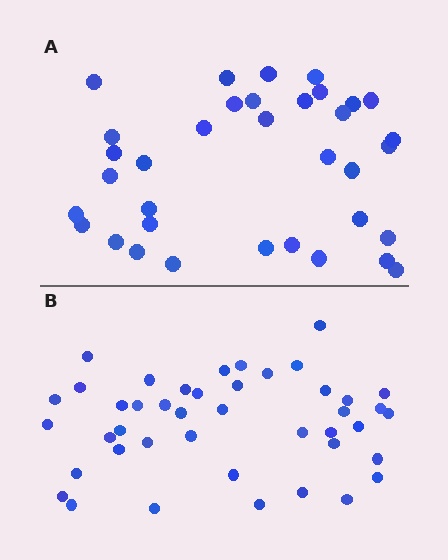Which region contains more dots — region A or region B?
Region B (the bottom region) has more dots.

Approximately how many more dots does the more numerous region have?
Region B has roughly 8 or so more dots than region A.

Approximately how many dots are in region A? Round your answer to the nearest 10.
About 40 dots. (The exact count is 35, which rounds to 40.)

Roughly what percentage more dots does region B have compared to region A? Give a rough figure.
About 25% more.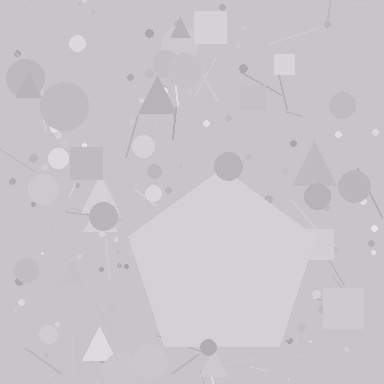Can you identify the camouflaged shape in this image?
The camouflaged shape is a pentagon.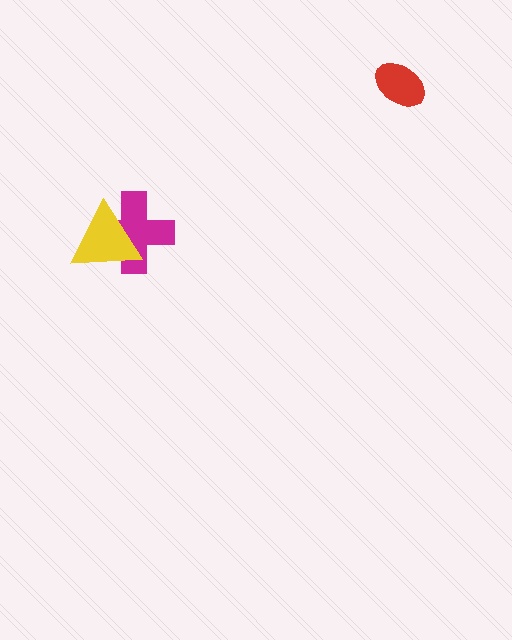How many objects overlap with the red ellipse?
0 objects overlap with the red ellipse.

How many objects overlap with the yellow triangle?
1 object overlaps with the yellow triangle.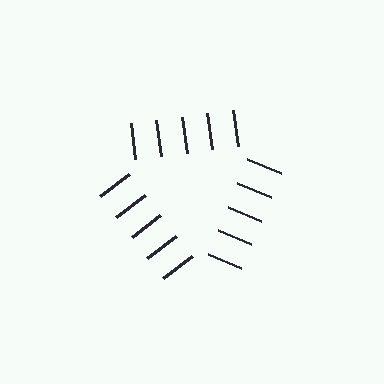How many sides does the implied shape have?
3 sides — the line-ends trace a triangle.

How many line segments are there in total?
15 — 5 along each of the 3 edges.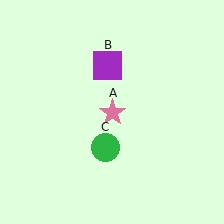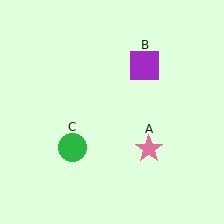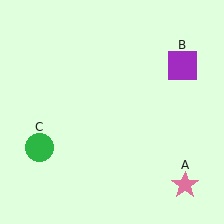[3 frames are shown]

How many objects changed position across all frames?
3 objects changed position: pink star (object A), purple square (object B), green circle (object C).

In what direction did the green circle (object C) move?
The green circle (object C) moved left.